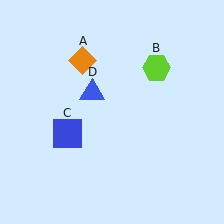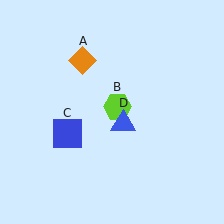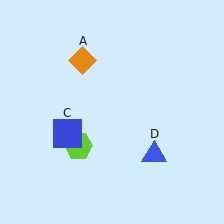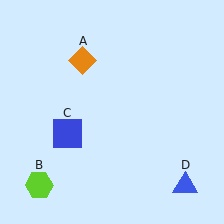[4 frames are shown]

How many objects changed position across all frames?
2 objects changed position: lime hexagon (object B), blue triangle (object D).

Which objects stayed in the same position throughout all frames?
Orange diamond (object A) and blue square (object C) remained stationary.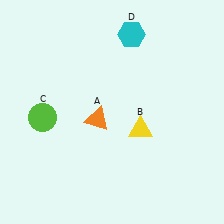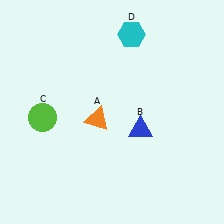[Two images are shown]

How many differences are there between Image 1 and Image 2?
There is 1 difference between the two images.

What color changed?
The triangle (B) changed from yellow in Image 1 to blue in Image 2.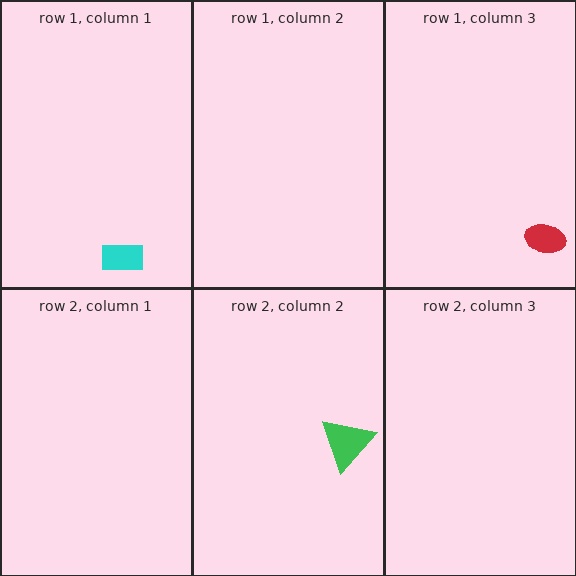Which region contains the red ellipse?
The row 1, column 3 region.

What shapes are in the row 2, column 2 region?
The green triangle.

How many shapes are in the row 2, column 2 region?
1.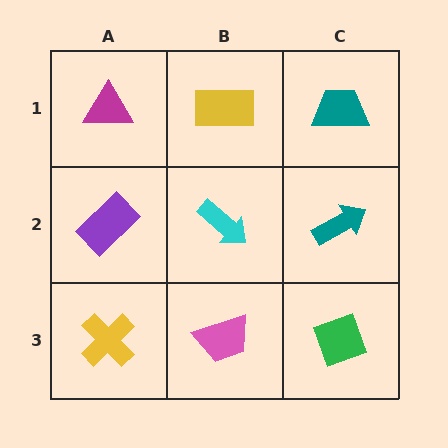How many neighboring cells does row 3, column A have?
2.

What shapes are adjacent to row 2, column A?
A magenta triangle (row 1, column A), a yellow cross (row 3, column A), a cyan arrow (row 2, column B).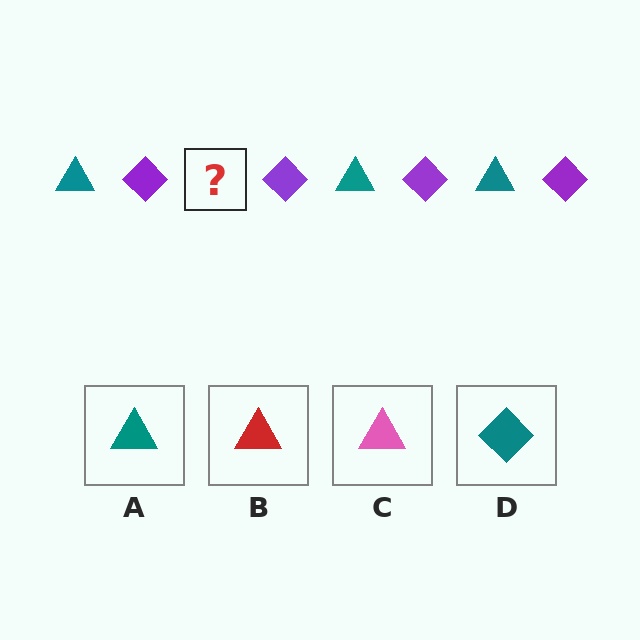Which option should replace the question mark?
Option A.